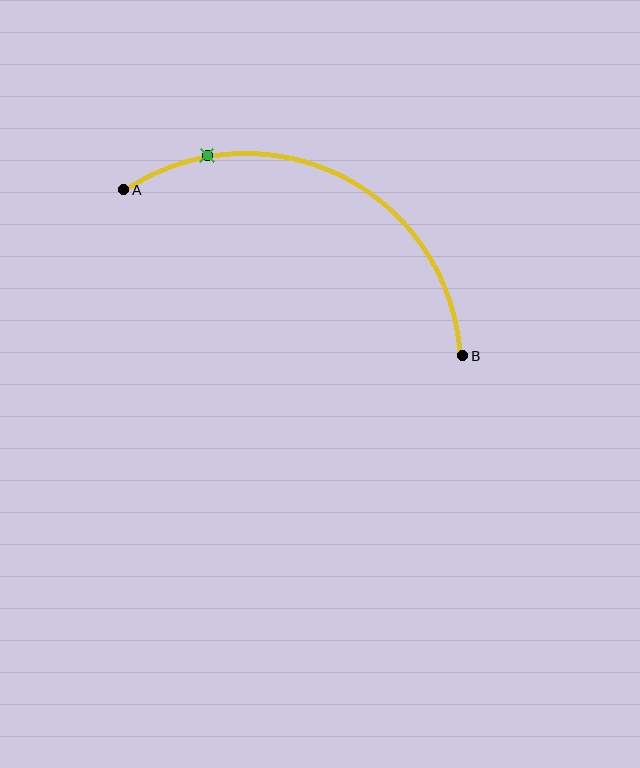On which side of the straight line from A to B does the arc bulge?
The arc bulges above the straight line connecting A and B.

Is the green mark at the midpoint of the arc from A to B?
No. The green mark lies on the arc but is closer to endpoint A. The arc midpoint would be at the point on the curve equidistant along the arc from both A and B.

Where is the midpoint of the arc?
The arc midpoint is the point on the curve farthest from the straight line joining A and B. It sits above that line.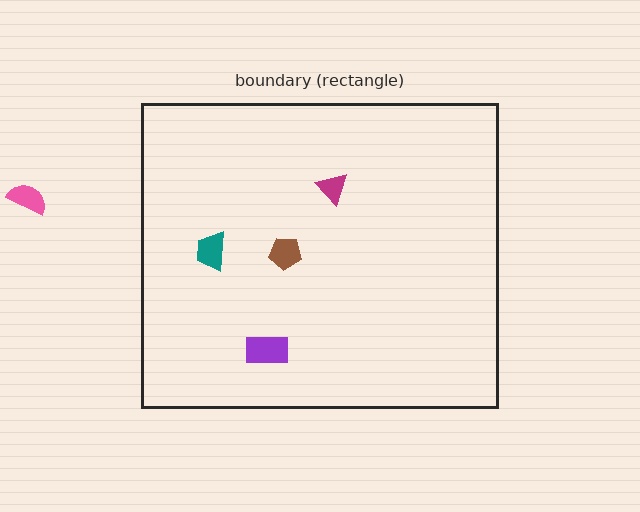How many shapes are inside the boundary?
4 inside, 1 outside.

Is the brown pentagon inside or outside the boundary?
Inside.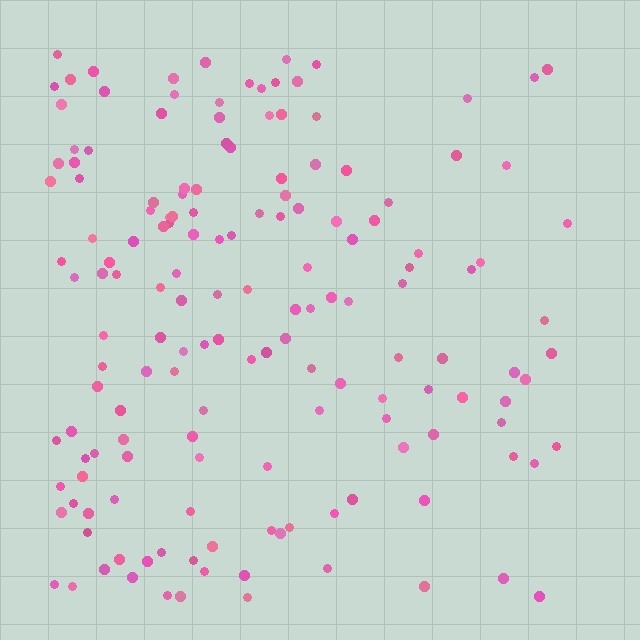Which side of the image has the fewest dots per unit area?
The right.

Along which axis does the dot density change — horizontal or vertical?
Horizontal.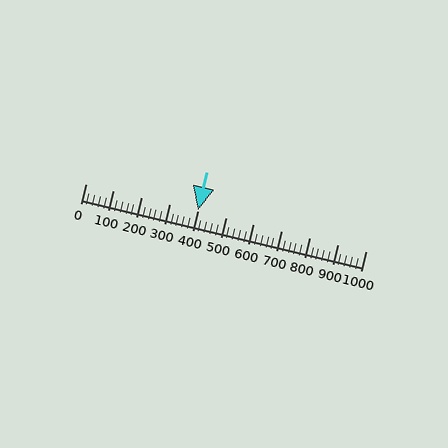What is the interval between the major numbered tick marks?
The major tick marks are spaced 100 units apart.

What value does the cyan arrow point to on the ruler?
The cyan arrow points to approximately 403.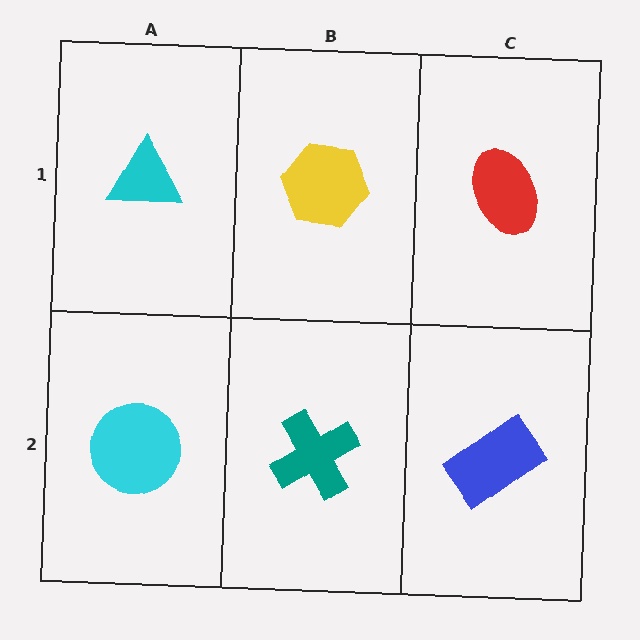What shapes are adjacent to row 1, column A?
A cyan circle (row 2, column A), a yellow hexagon (row 1, column B).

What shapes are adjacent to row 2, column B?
A yellow hexagon (row 1, column B), a cyan circle (row 2, column A), a blue rectangle (row 2, column C).